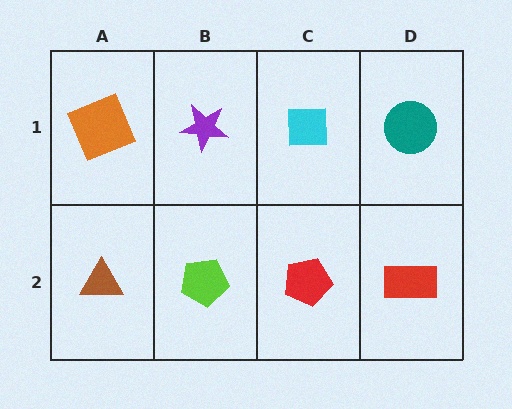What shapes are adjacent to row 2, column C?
A cyan square (row 1, column C), a lime pentagon (row 2, column B), a red rectangle (row 2, column D).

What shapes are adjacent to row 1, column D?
A red rectangle (row 2, column D), a cyan square (row 1, column C).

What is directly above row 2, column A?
An orange square.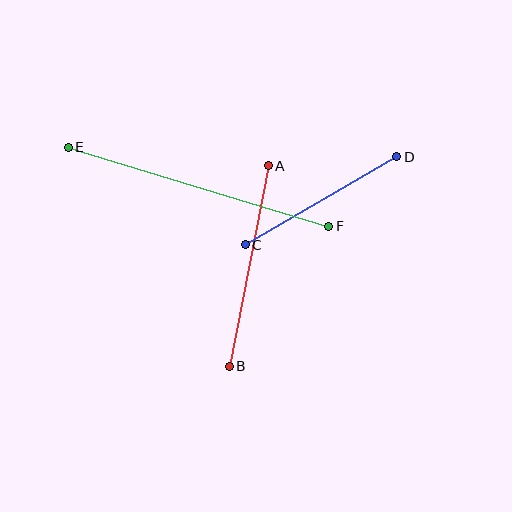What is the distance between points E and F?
The distance is approximately 272 pixels.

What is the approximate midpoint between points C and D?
The midpoint is at approximately (321, 201) pixels.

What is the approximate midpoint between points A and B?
The midpoint is at approximately (249, 266) pixels.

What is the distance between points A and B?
The distance is approximately 205 pixels.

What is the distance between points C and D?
The distance is approximately 175 pixels.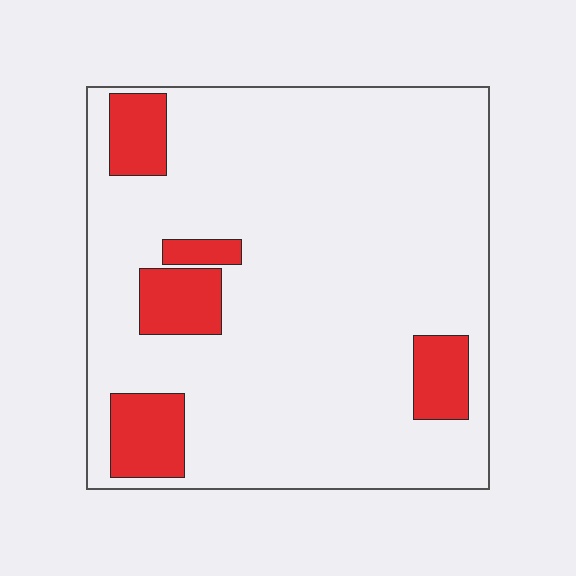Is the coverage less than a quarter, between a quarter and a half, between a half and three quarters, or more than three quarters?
Less than a quarter.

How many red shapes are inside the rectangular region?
5.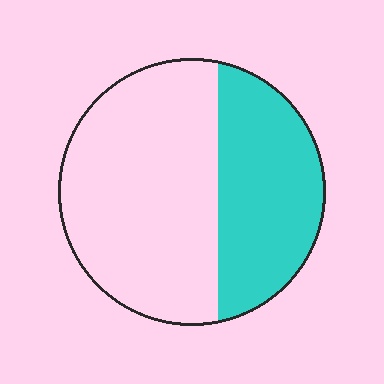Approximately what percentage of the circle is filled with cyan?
Approximately 40%.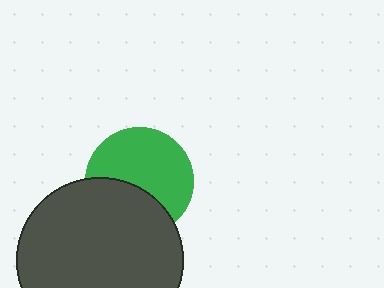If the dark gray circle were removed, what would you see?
You would see the complete green circle.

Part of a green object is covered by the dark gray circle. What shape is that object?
It is a circle.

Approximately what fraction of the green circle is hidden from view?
Roughly 38% of the green circle is hidden behind the dark gray circle.